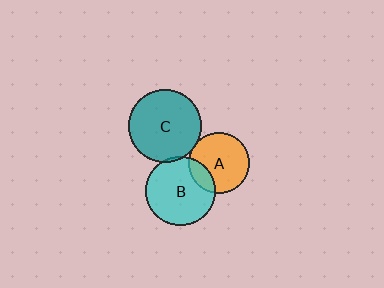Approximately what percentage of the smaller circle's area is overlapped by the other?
Approximately 20%.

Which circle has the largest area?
Circle C (teal).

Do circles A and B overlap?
Yes.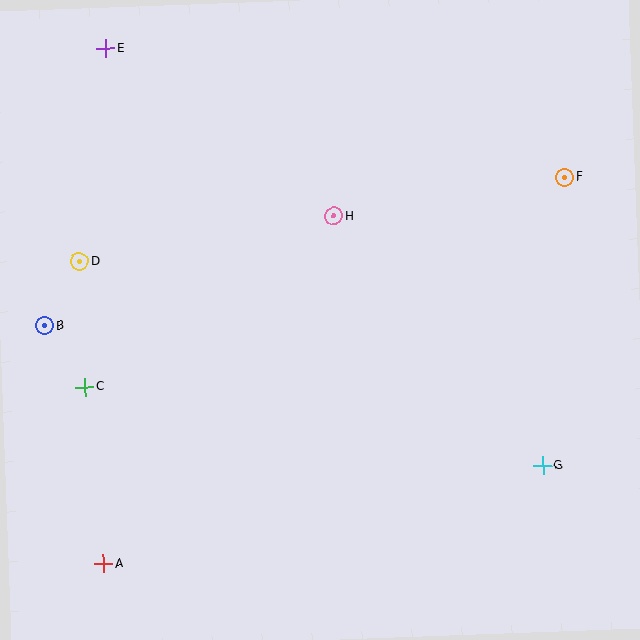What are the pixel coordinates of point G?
Point G is at (543, 466).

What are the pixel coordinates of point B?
Point B is at (45, 326).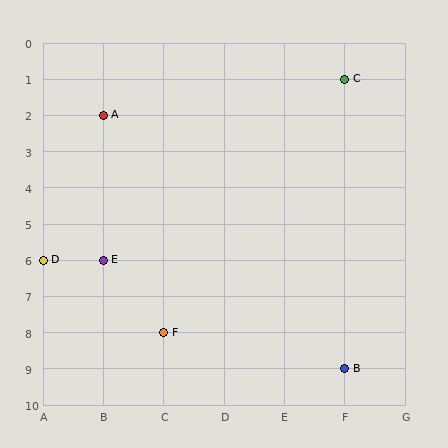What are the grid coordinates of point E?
Point E is at grid coordinates (B, 6).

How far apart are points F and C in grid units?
Points F and C are 3 columns and 7 rows apart (about 7.6 grid units diagonally).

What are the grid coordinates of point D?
Point D is at grid coordinates (A, 6).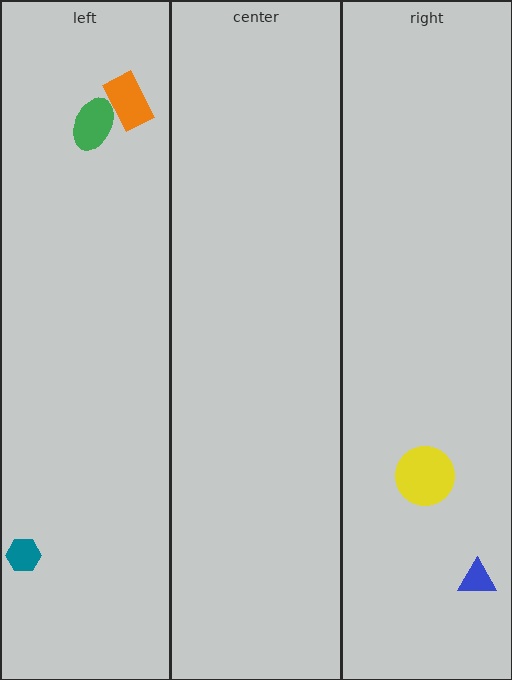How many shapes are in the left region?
3.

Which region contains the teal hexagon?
The left region.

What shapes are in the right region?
The blue triangle, the yellow circle.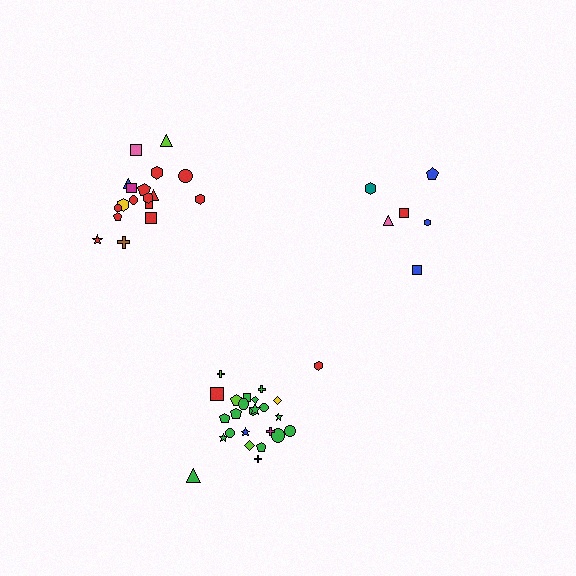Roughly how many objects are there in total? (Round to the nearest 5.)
Roughly 50 objects in total.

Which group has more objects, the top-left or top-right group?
The top-left group.